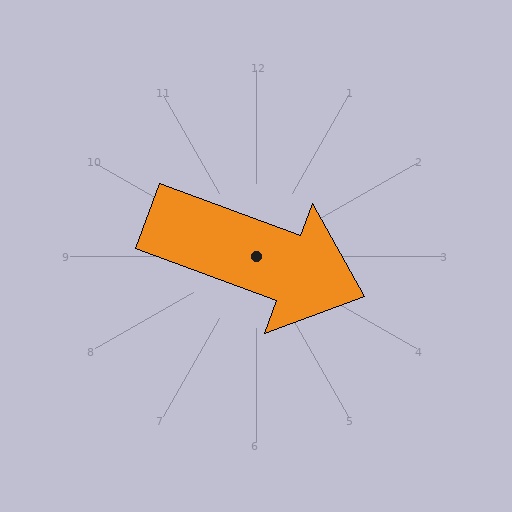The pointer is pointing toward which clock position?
Roughly 4 o'clock.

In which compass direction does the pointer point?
East.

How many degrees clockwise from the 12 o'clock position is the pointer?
Approximately 110 degrees.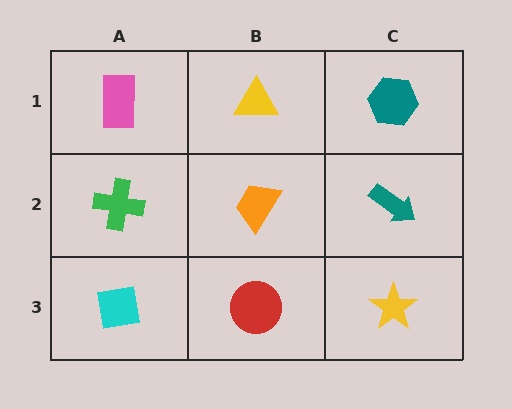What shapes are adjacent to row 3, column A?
A green cross (row 2, column A), a red circle (row 3, column B).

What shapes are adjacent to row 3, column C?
A teal arrow (row 2, column C), a red circle (row 3, column B).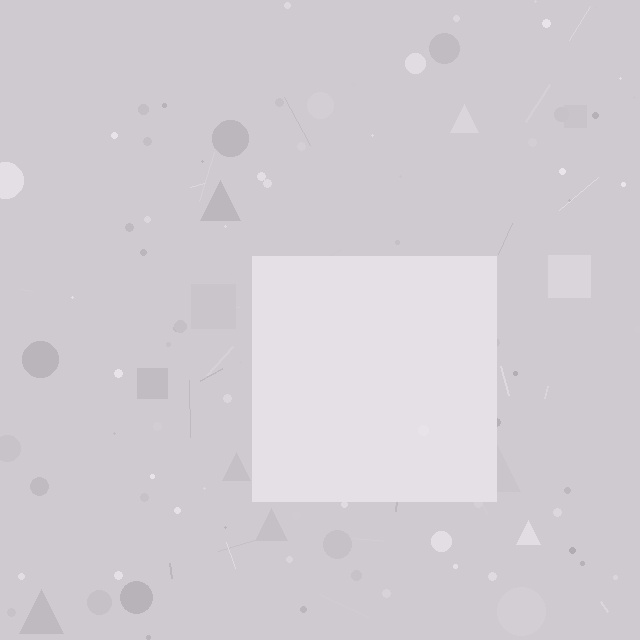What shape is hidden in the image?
A square is hidden in the image.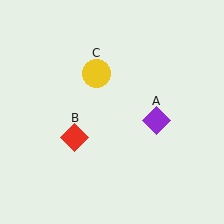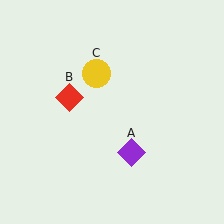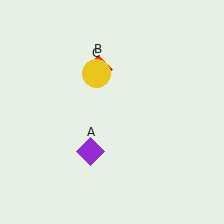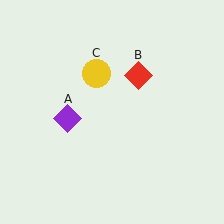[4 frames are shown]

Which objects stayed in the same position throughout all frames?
Yellow circle (object C) remained stationary.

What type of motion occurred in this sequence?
The purple diamond (object A), red diamond (object B) rotated clockwise around the center of the scene.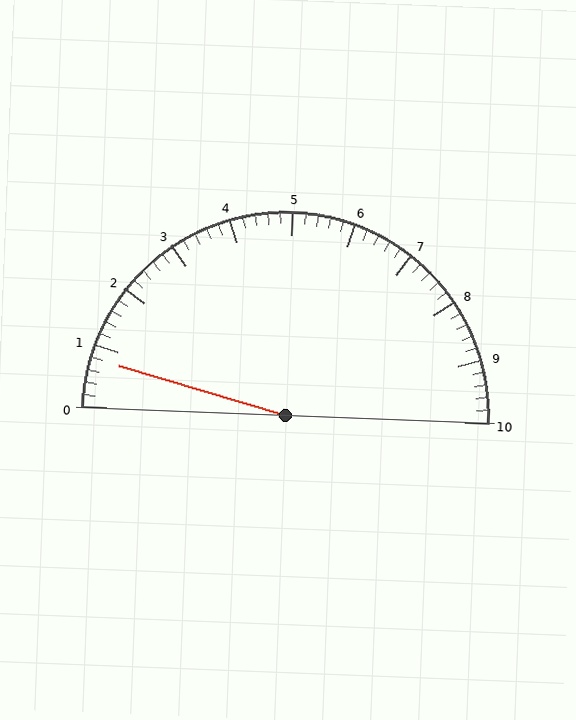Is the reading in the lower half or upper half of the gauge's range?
The reading is in the lower half of the range (0 to 10).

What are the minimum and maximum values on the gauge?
The gauge ranges from 0 to 10.